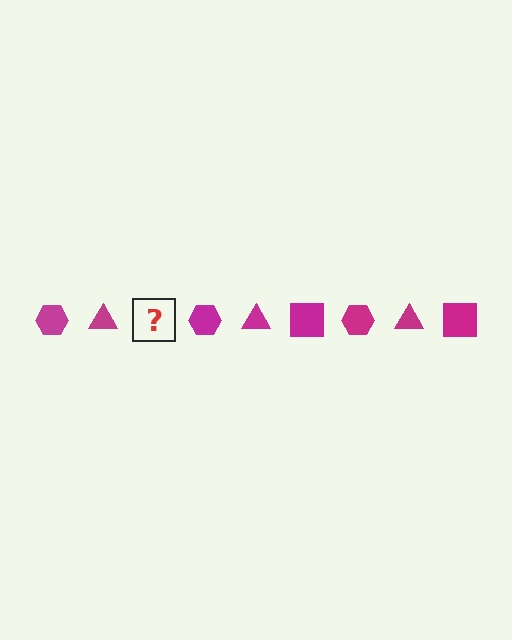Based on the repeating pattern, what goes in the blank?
The blank should be a magenta square.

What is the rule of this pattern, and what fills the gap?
The rule is that the pattern cycles through hexagon, triangle, square shapes in magenta. The gap should be filled with a magenta square.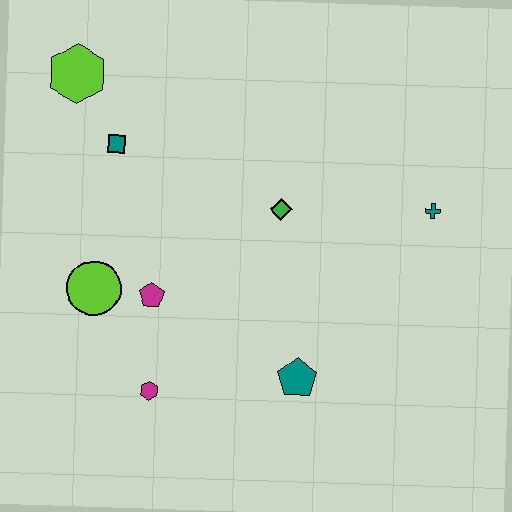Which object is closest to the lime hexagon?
The teal square is closest to the lime hexagon.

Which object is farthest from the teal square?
The teal cross is farthest from the teal square.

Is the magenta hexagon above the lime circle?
No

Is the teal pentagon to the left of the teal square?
No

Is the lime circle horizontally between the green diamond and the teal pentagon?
No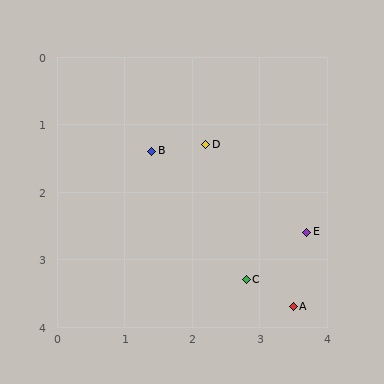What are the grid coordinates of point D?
Point D is at approximately (2.2, 1.3).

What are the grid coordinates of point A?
Point A is at approximately (3.5, 3.7).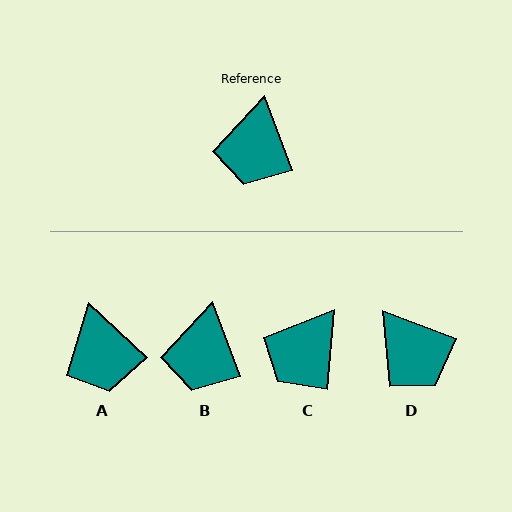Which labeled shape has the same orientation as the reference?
B.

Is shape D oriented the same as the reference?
No, it is off by about 49 degrees.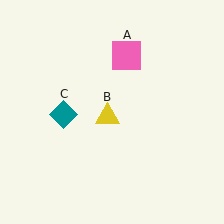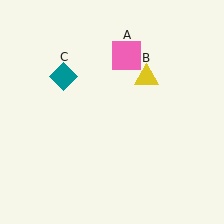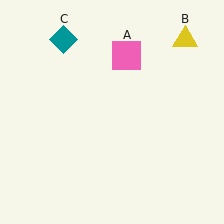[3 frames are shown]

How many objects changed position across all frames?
2 objects changed position: yellow triangle (object B), teal diamond (object C).